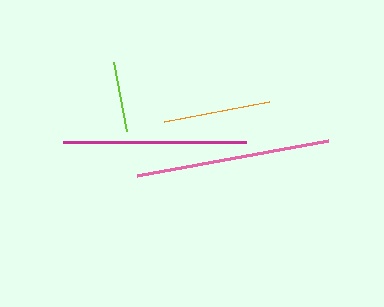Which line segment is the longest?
The pink line is the longest at approximately 194 pixels.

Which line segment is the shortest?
The lime line is the shortest at approximately 71 pixels.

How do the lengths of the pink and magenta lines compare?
The pink and magenta lines are approximately the same length.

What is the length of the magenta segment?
The magenta segment is approximately 184 pixels long.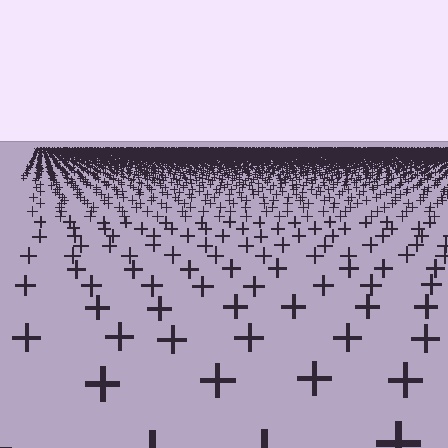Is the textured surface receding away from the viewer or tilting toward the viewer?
The surface is receding away from the viewer. Texture elements get smaller and denser toward the top.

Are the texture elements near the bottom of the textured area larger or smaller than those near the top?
Larger. Near the bottom, elements are closer to the viewer and appear at a bigger on-screen size.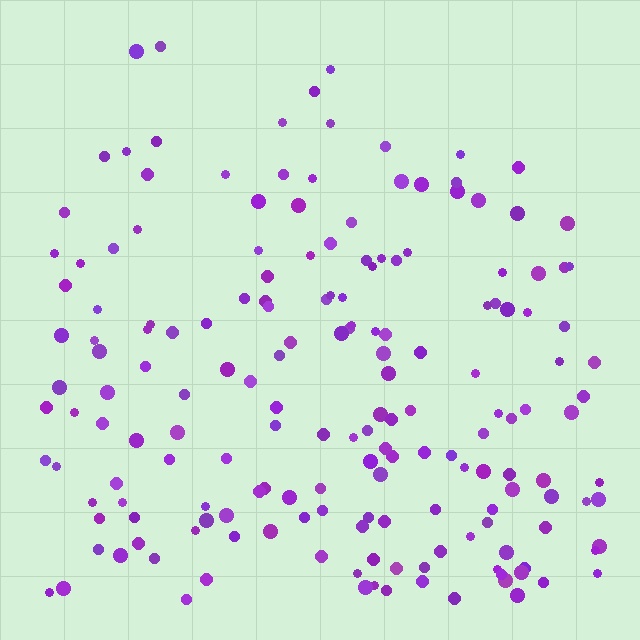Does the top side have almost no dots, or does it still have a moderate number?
Still a moderate number, just noticeably fewer than the bottom.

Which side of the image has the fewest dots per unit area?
The top.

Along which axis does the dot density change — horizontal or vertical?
Vertical.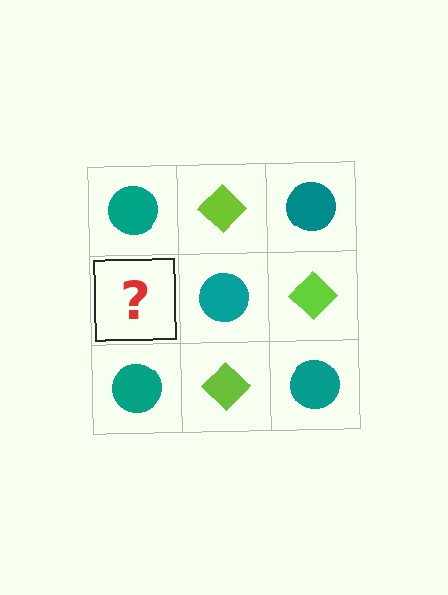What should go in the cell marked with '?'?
The missing cell should contain a lime diamond.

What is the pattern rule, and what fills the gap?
The rule is that it alternates teal circle and lime diamond in a checkerboard pattern. The gap should be filled with a lime diamond.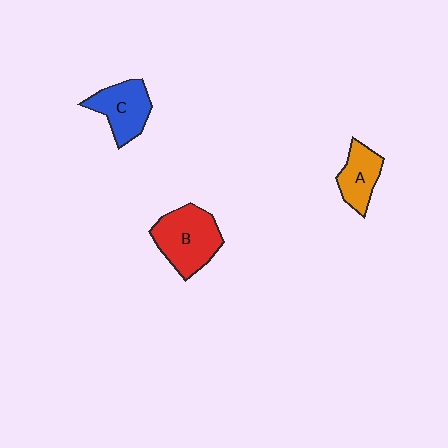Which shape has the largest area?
Shape B (red).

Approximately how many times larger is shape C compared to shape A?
Approximately 1.2 times.